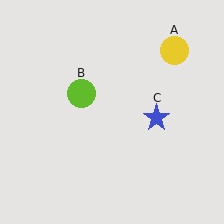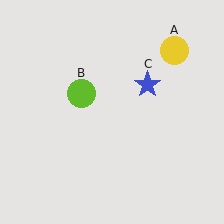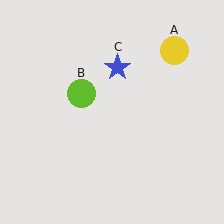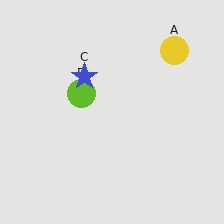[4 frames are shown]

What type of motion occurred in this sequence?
The blue star (object C) rotated counterclockwise around the center of the scene.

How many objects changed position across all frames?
1 object changed position: blue star (object C).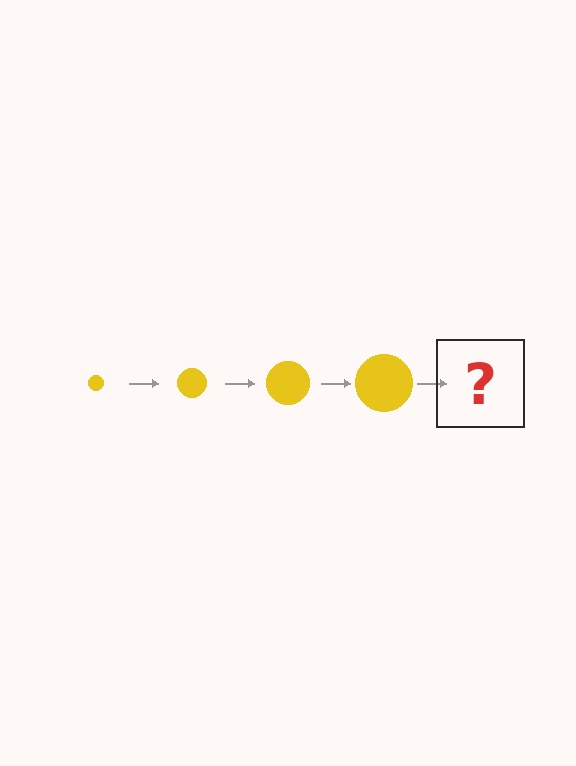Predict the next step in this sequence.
The next step is a yellow circle, larger than the previous one.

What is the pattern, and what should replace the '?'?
The pattern is that the circle gets progressively larger each step. The '?' should be a yellow circle, larger than the previous one.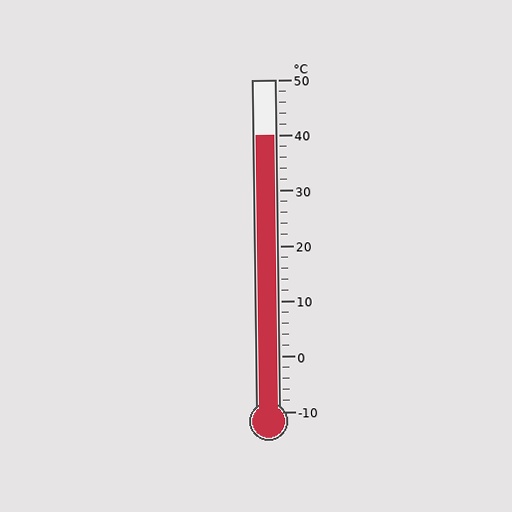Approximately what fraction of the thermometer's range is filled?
The thermometer is filled to approximately 85% of its range.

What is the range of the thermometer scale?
The thermometer scale ranges from -10°C to 50°C.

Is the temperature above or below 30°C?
The temperature is above 30°C.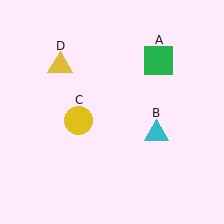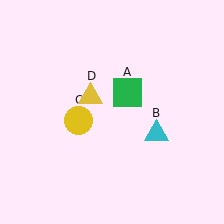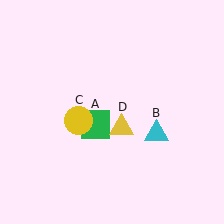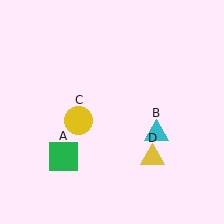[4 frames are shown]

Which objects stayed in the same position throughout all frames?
Cyan triangle (object B) and yellow circle (object C) remained stationary.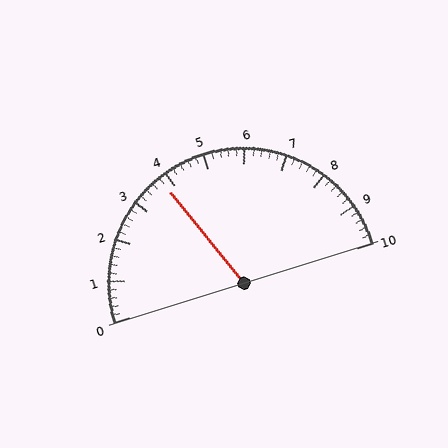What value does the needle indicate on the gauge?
The needle indicates approximately 3.8.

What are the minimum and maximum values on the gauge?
The gauge ranges from 0 to 10.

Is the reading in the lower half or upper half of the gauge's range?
The reading is in the lower half of the range (0 to 10).